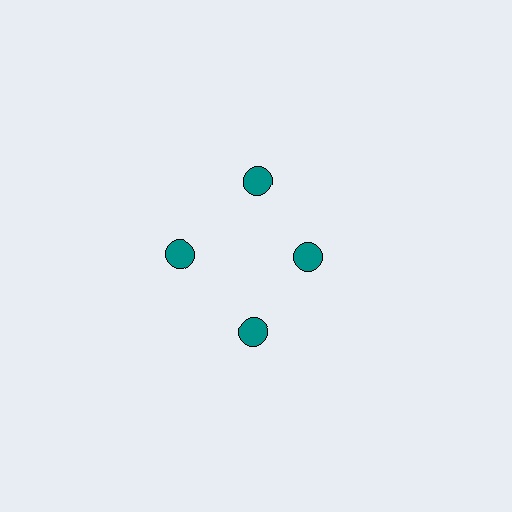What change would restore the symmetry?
The symmetry would be restored by moving it outward, back onto the ring so that all 4 circles sit at equal angles and equal distance from the center.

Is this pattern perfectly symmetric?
No. The 4 teal circles are arranged in a ring, but one element near the 3 o'clock position is pulled inward toward the center, breaking the 4-fold rotational symmetry.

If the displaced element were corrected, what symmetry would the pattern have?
It would have 4-fold rotational symmetry — the pattern would map onto itself every 90 degrees.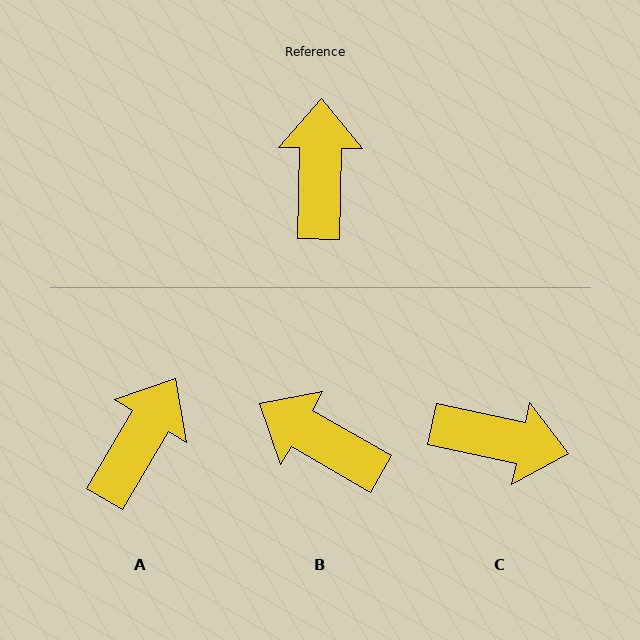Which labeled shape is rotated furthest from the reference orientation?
C, about 101 degrees away.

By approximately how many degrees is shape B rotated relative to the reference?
Approximately 61 degrees counter-clockwise.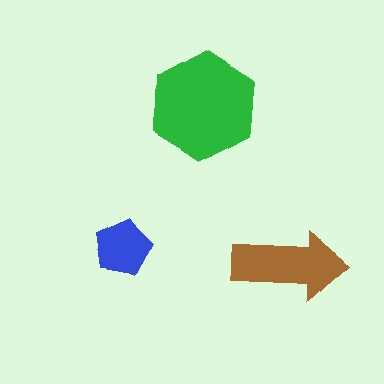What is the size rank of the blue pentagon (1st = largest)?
3rd.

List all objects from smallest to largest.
The blue pentagon, the brown arrow, the green hexagon.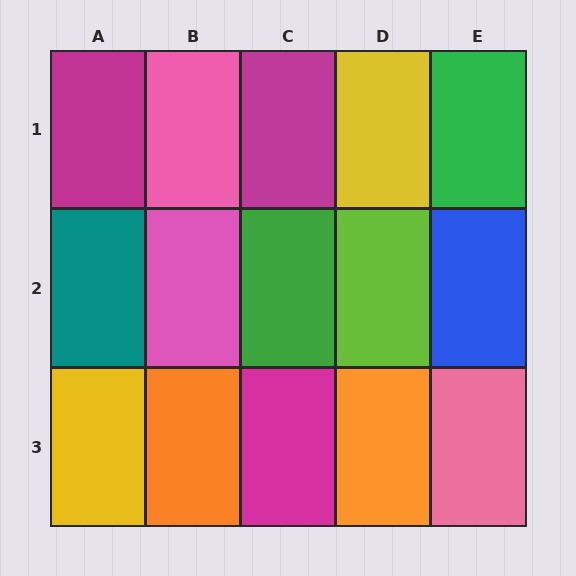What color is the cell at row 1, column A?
Magenta.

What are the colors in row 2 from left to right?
Teal, pink, green, lime, blue.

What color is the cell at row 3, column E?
Pink.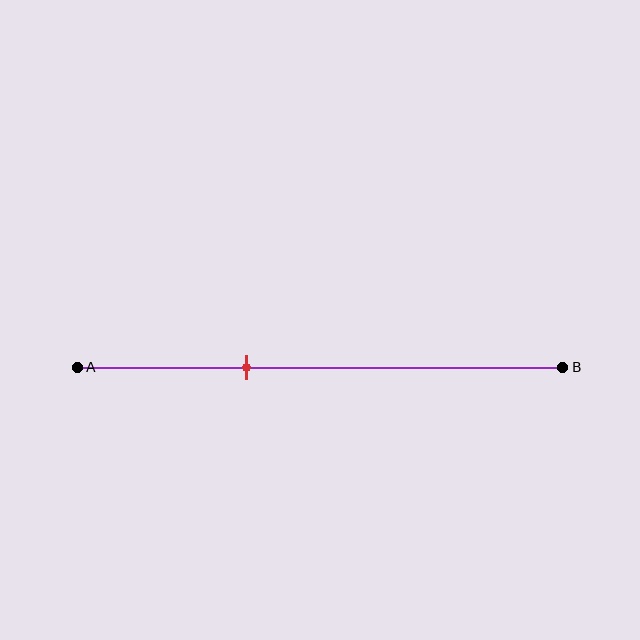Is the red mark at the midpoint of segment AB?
No, the mark is at about 35% from A, not at the 50% midpoint.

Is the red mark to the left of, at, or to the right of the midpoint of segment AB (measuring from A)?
The red mark is to the left of the midpoint of segment AB.